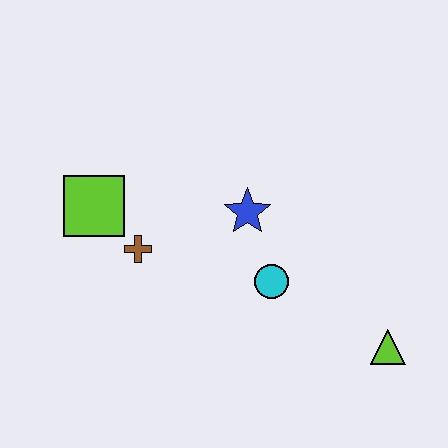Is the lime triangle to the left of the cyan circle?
No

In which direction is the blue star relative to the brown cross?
The blue star is to the right of the brown cross.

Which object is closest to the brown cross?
The lime square is closest to the brown cross.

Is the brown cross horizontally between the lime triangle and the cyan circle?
No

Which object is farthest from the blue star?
The lime triangle is farthest from the blue star.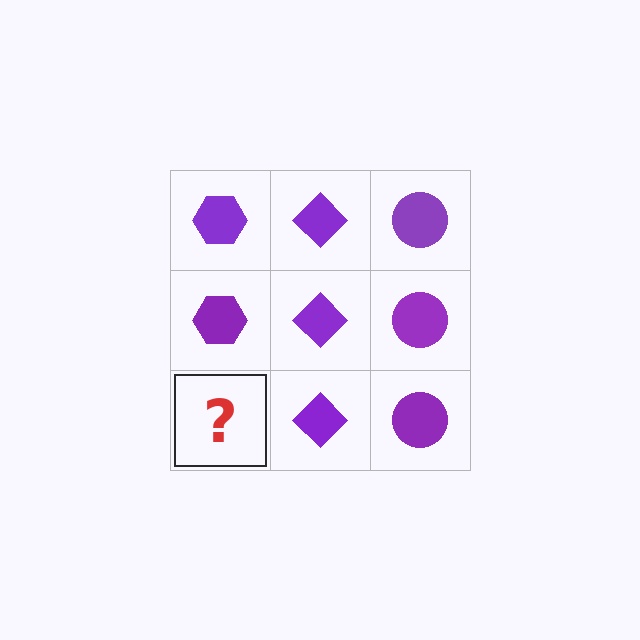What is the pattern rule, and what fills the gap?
The rule is that each column has a consistent shape. The gap should be filled with a purple hexagon.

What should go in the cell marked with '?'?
The missing cell should contain a purple hexagon.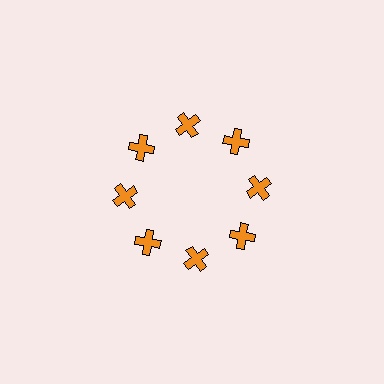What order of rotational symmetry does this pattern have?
This pattern has 8-fold rotational symmetry.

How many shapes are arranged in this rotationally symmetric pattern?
There are 8 shapes, arranged in 8 groups of 1.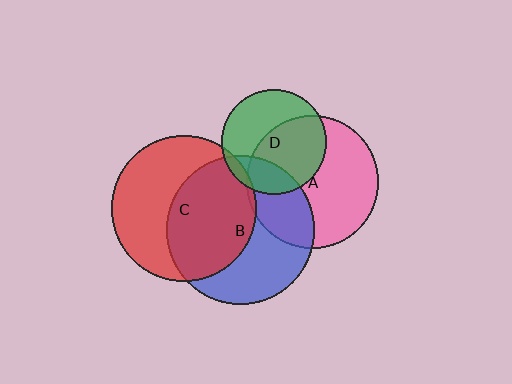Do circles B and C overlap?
Yes.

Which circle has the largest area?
Circle B (blue).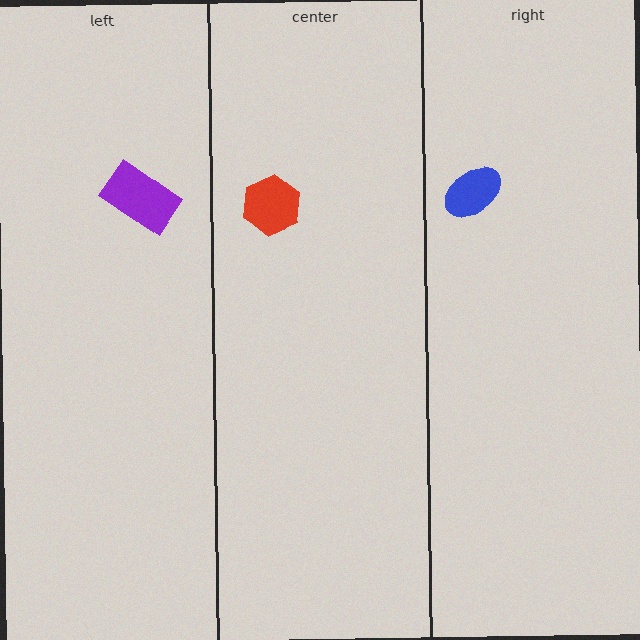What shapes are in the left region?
The purple rectangle.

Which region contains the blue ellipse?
The right region.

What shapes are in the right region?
The blue ellipse.